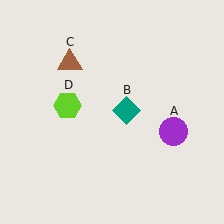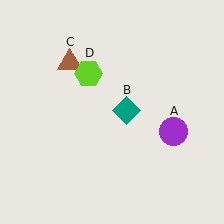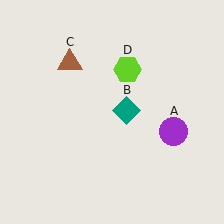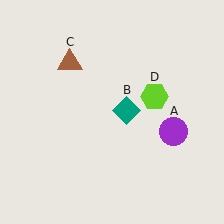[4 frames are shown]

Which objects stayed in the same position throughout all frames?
Purple circle (object A) and teal diamond (object B) and brown triangle (object C) remained stationary.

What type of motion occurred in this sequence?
The lime hexagon (object D) rotated clockwise around the center of the scene.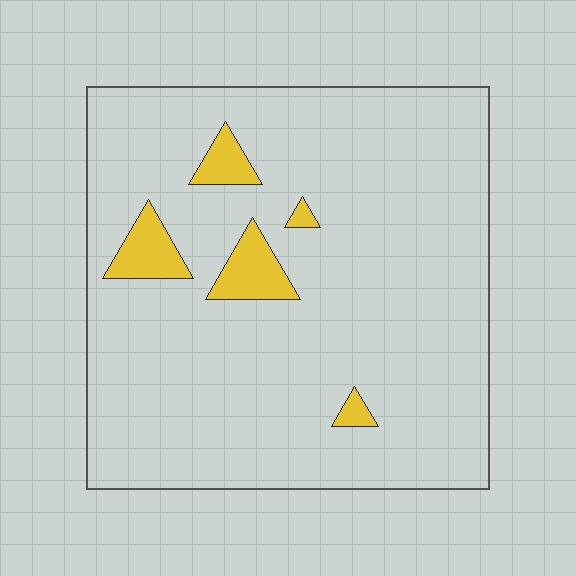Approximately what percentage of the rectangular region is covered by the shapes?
Approximately 5%.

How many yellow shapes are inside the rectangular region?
5.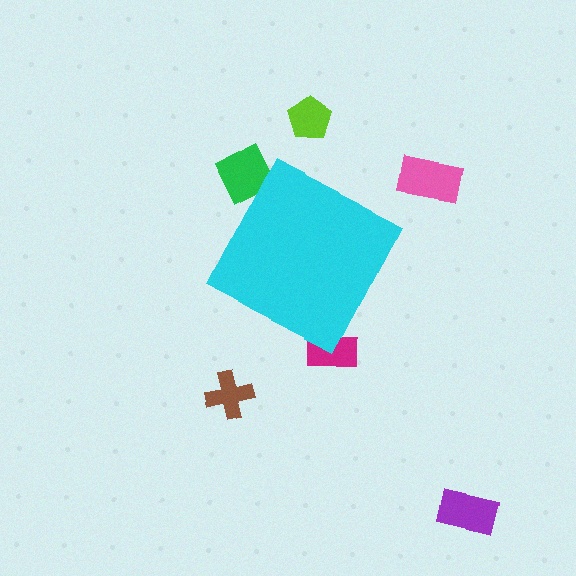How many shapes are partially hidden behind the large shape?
2 shapes are partially hidden.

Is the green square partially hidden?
Yes, the green square is partially hidden behind the cyan diamond.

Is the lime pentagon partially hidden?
No, the lime pentagon is fully visible.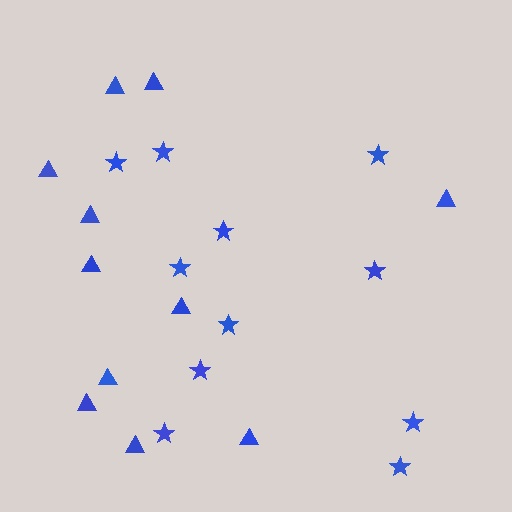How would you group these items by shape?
There are 2 groups: one group of triangles (11) and one group of stars (11).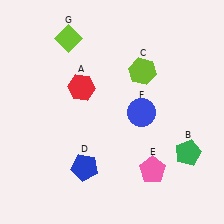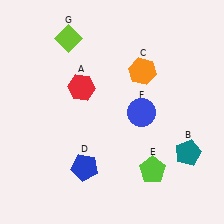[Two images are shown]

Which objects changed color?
B changed from green to teal. C changed from lime to orange. E changed from pink to lime.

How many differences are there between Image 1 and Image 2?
There are 3 differences between the two images.